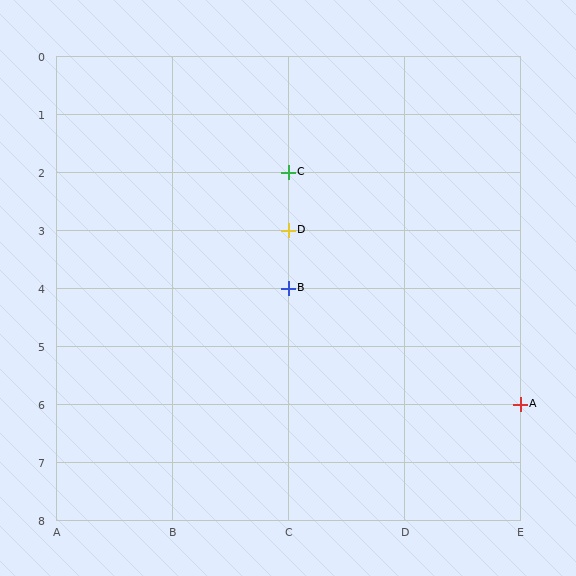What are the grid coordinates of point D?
Point D is at grid coordinates (C, 3).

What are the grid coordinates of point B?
Point B is at grid coordinates (C, 4).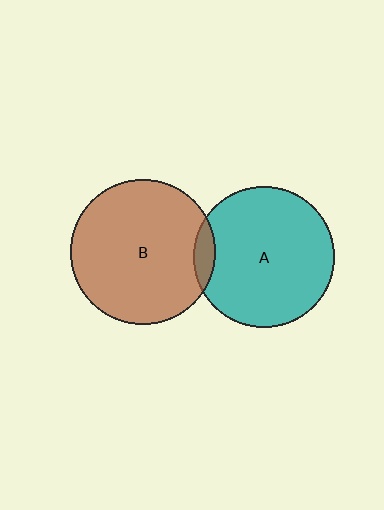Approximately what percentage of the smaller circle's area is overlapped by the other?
Approximately 5%.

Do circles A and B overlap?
Yes.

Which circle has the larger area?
Circle B (brown).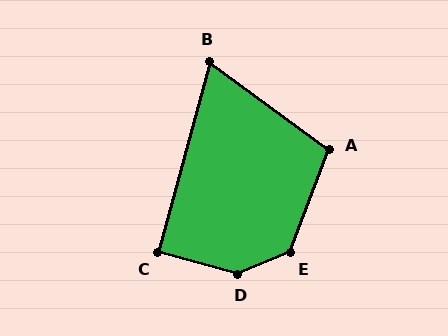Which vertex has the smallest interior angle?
B, at approximately 69 degrees.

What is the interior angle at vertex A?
Approximately 105 degrees (obtuse).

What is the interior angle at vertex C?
Approximately 90 degrees (approximately right).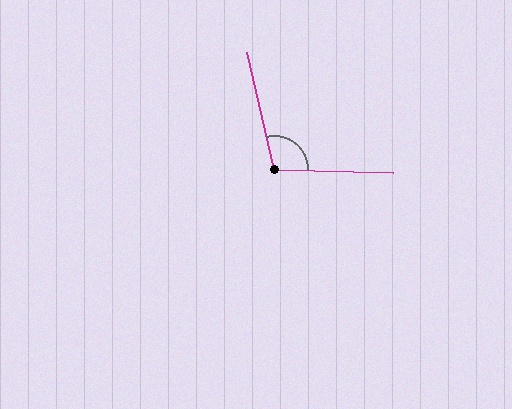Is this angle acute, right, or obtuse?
It is obtuse.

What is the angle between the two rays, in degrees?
Approximately 104 degrees.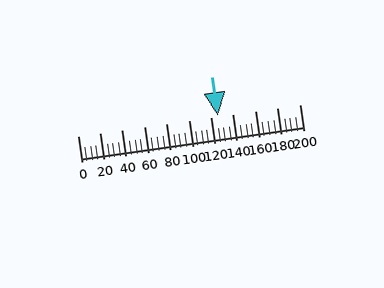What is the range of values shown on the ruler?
The ruler shows values from 0 to 200.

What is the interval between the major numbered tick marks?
The major tick marks are spaced 20 units apart.